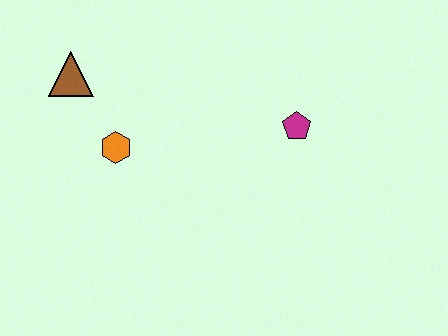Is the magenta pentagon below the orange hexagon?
No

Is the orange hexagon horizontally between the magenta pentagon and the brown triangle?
Yes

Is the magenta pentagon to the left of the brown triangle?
No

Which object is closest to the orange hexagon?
The brown triangle is closest to the orange hexagon.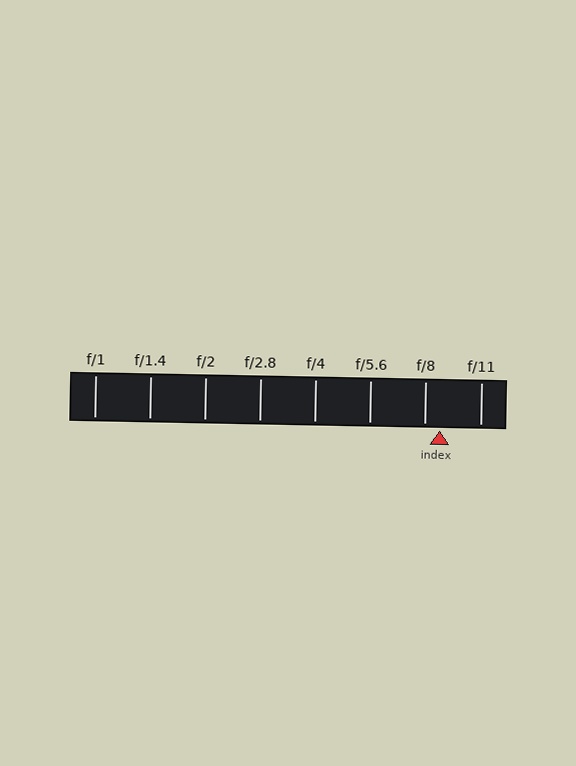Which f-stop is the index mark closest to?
The index mark is closest to f/8.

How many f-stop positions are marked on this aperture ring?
There are 8 f-stop positions marked.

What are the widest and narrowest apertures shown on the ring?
The widest aperture shown is f/1 and the narrowest is f/11.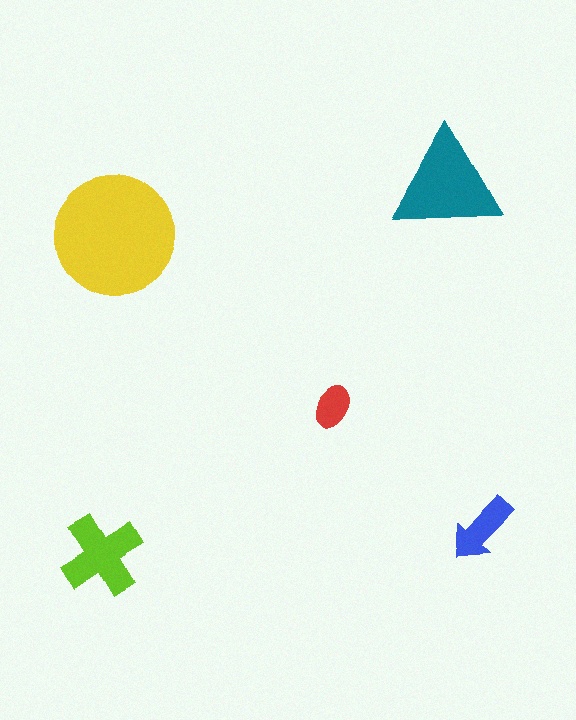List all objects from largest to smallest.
The yellow circle, the teal triangle, the lime cross, the blue arrow, the red ellipse.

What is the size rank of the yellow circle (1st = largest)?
1st.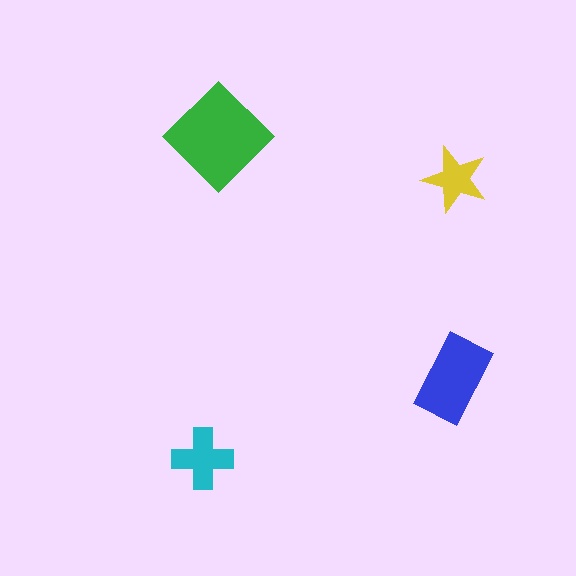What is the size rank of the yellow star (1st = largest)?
4th.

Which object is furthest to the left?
The cyan cross is leftmost.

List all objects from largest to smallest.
The green diamond, the blue rectangle, the cyan cross, the yellow star.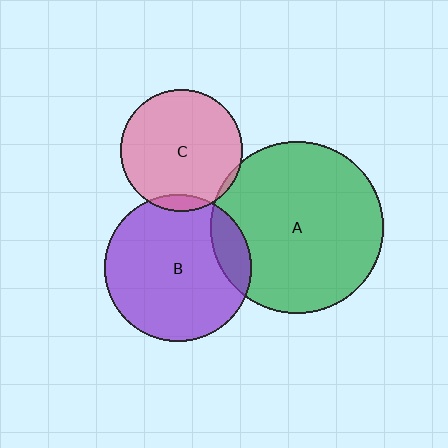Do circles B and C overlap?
Yes.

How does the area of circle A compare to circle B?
Approximately 1.4 times.